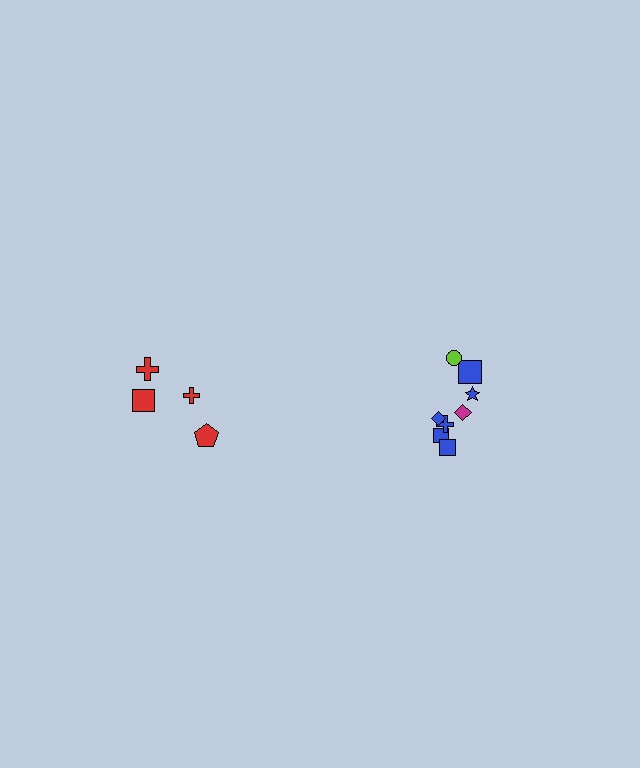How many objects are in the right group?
There are 8 objects.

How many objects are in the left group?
There are 4 objects.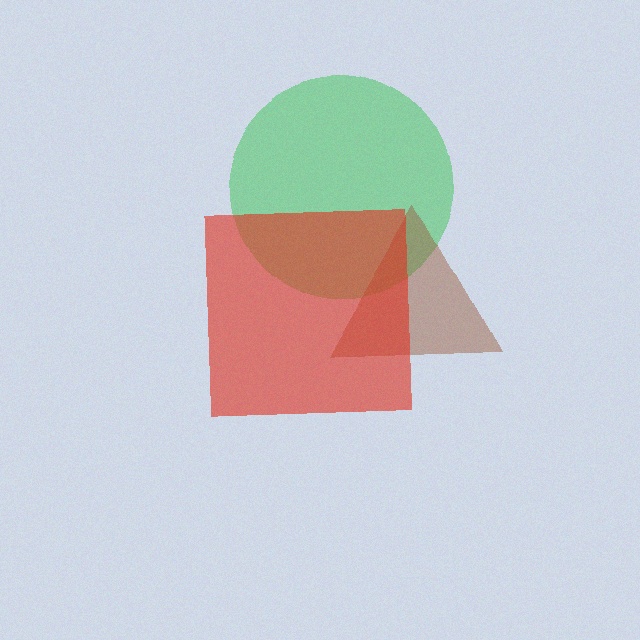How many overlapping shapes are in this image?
There are 3 overlapping shapes in the image.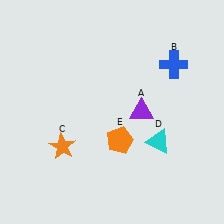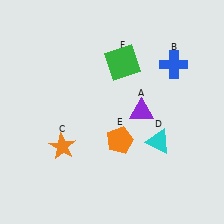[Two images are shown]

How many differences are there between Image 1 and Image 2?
There is 1 difference between the two images.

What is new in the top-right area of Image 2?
A green square (F) was added in the top-right area of Image 2.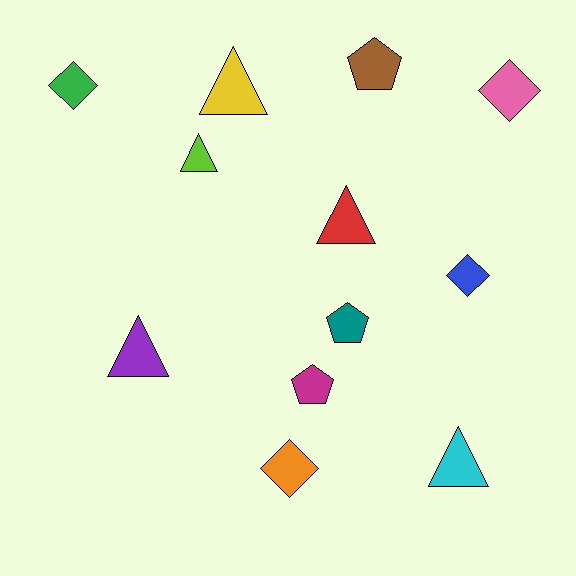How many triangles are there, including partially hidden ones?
There are 5 triangles.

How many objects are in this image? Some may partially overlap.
There are 12 objects.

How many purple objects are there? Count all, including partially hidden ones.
There is 1 purple object.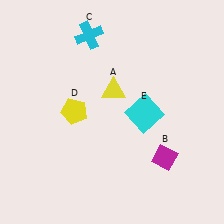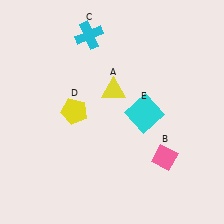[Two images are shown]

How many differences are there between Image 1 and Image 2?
There is 1 difference between the two images.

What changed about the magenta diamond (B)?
In Image 1, B is magenta. In Image 2, it changed to pink.